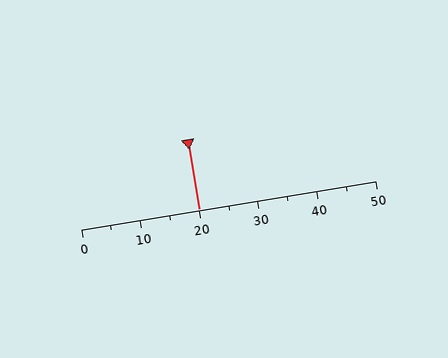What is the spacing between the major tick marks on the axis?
The major ticks are spaced 10 apart.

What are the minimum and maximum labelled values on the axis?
The axis runs from 0 to 50.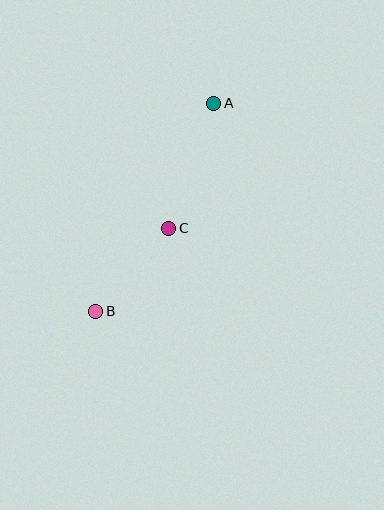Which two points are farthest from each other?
Points A and B are farthest from each other.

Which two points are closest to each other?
Points B and C are closest to each other.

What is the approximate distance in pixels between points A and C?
The distance between A and C is approximately 133 pixels.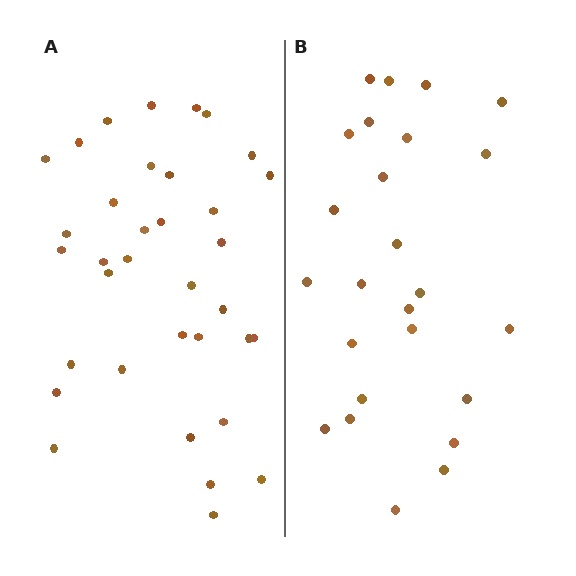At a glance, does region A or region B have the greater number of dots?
Region A (the left region) has more dots.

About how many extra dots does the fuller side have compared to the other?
Region A has roughly 10 or so more dots than region B.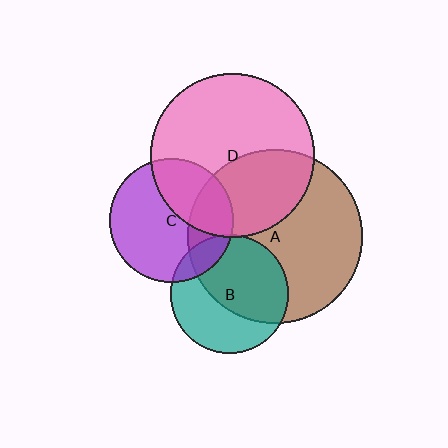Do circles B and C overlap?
Yes.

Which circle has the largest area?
Circle A (brown).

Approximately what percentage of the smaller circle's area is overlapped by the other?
Approximately 15%.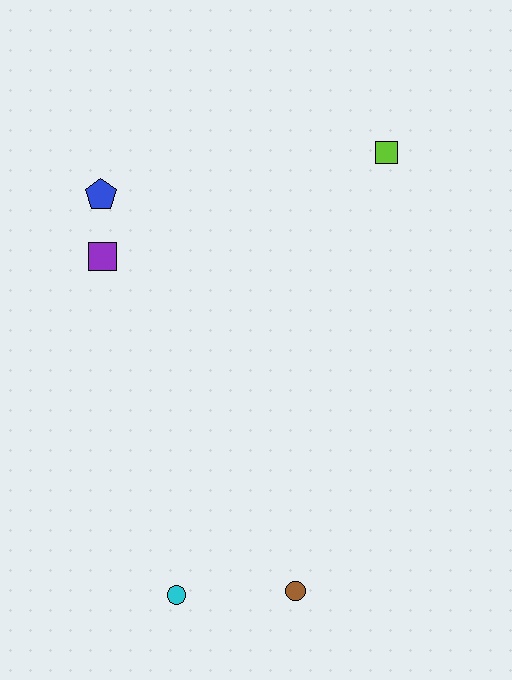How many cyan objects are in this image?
There is 1 cyan object.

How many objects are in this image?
There are 5 objects.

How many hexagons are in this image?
There are no hexagons.